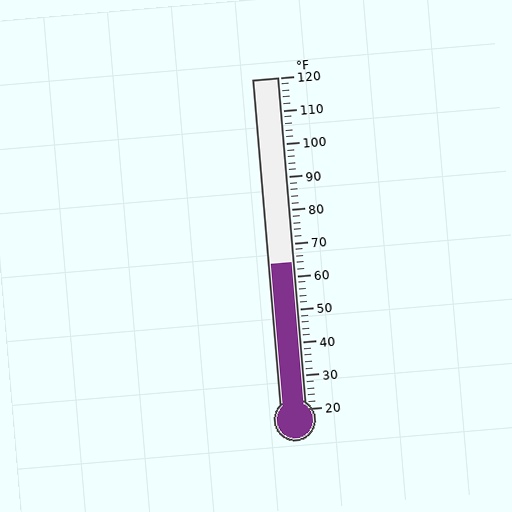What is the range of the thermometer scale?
The thermometer scale ranges from 20°F to 120°F.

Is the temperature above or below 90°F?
The temperature is below 90°F.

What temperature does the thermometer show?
The thermometer shows approximately 64°F.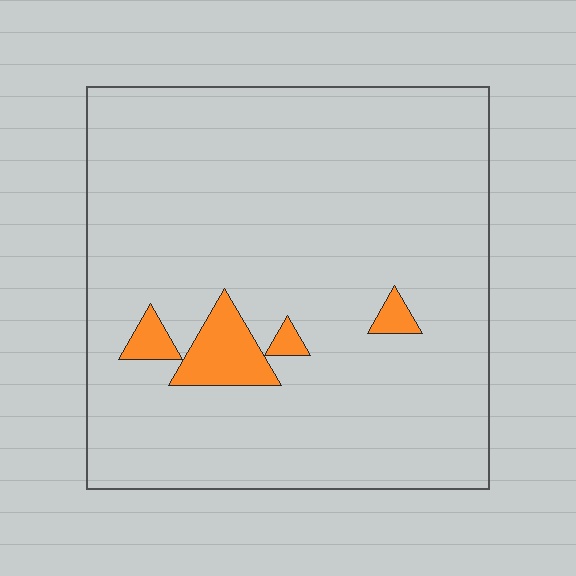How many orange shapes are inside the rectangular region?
4.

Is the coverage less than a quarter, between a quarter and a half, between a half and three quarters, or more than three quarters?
Less than a quarter.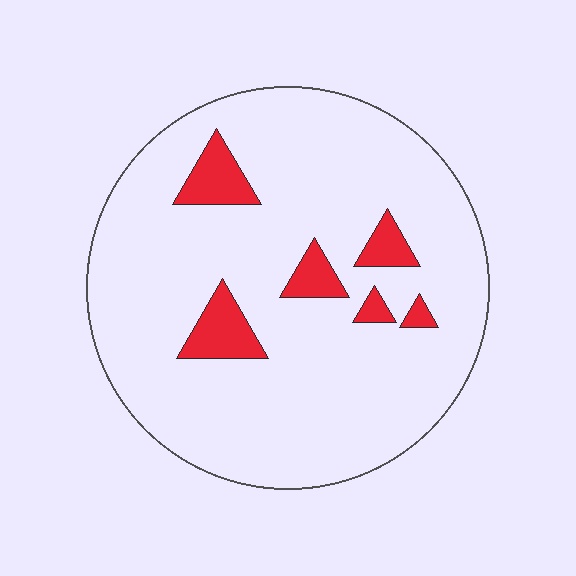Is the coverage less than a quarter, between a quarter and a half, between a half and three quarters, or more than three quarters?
Less than a quarter.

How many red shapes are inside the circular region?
6.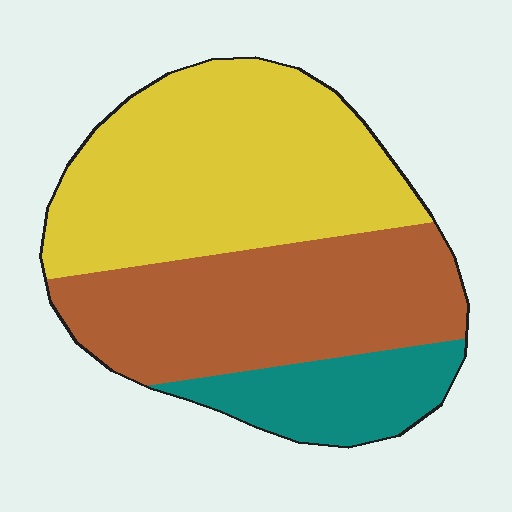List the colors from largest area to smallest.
From largest to smallest: yellow, brown, teal.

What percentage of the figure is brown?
Brown takes up between a quarter and a half of the figure.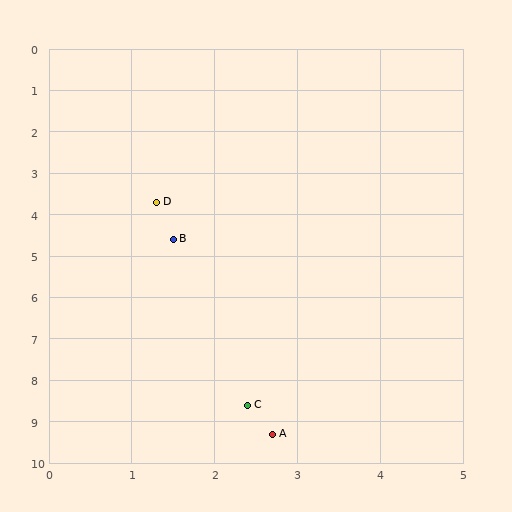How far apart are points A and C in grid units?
Points A and C are about 0.8 grid units apart.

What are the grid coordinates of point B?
Point B is at approximately (1.5, 4.6).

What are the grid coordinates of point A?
Point A is at approximately (2.7, 9.3).